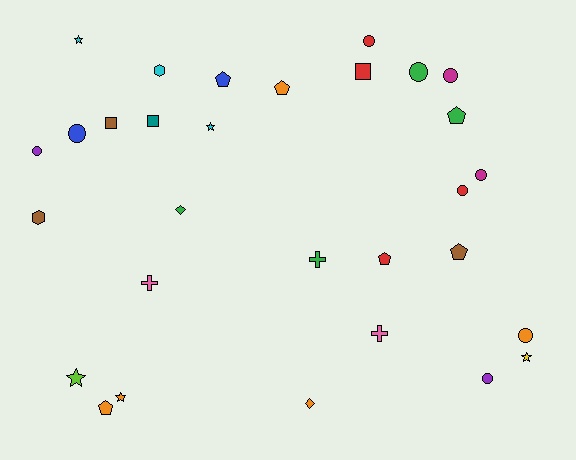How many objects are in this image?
There are 30 objects.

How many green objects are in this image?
There are 4 green objects.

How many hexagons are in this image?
There are 2 hexagons.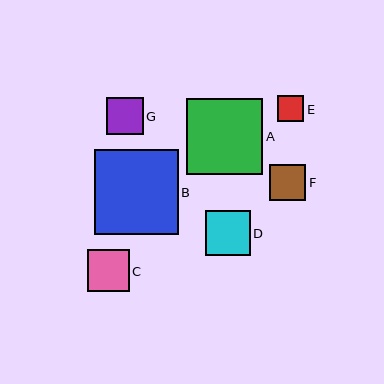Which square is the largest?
Square B is the largest with a size of approximately 84 pixels.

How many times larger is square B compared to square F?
Square B is approximately 2.3 times the size of square F.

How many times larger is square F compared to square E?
Square F is approximately 1.4 times the size of square E.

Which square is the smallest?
Square E is the smallest with a size of approximately 26 pixels.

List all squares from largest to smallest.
From largest to smallest: B, A, D, C, G, F, E.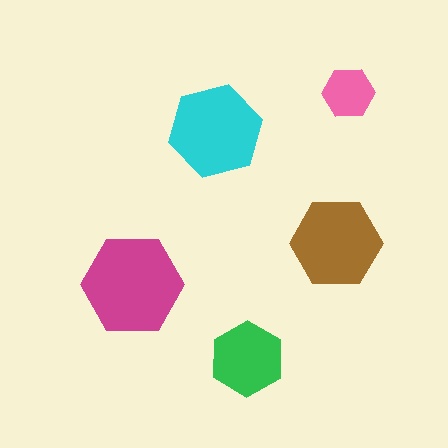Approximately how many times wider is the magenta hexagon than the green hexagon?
About 1.5 times wider.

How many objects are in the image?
There are 5 objects in the image.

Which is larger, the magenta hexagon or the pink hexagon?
The magenta one.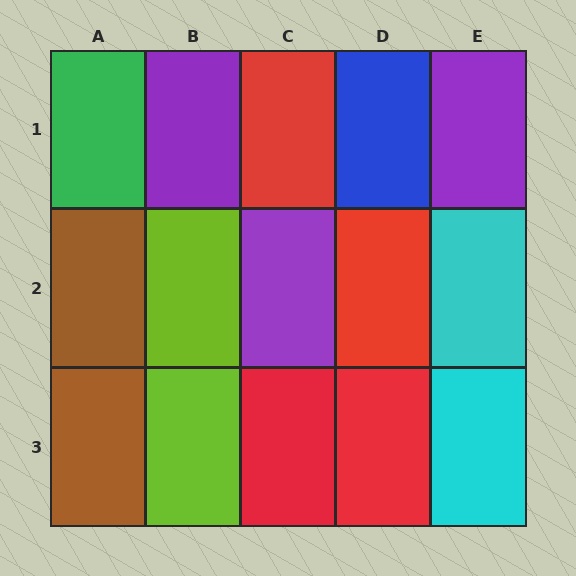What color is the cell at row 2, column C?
Purple.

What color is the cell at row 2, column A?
Brown.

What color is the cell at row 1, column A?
Green.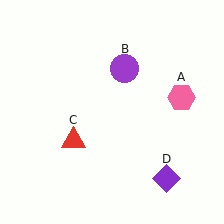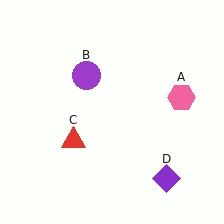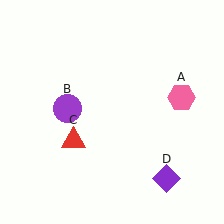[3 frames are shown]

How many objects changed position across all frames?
1 object changed position: purple circle (object B).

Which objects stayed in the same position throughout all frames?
Pink hexagon (object A) and red triangle (object C) and purple diamond (object D) remained stationary.